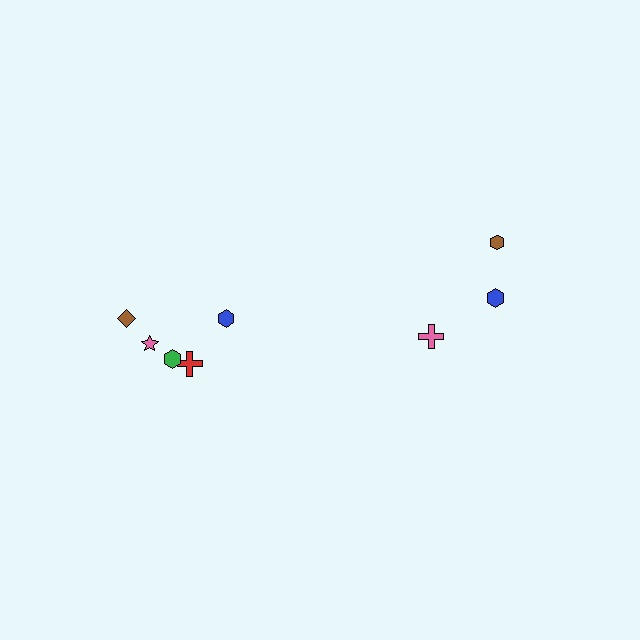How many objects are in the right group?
There are 3 objects.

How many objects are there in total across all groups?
There are 8 objects.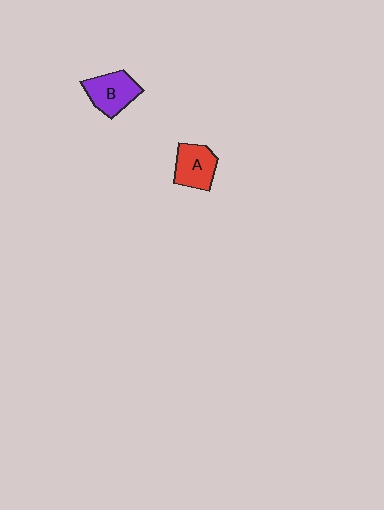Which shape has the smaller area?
Shape A (red).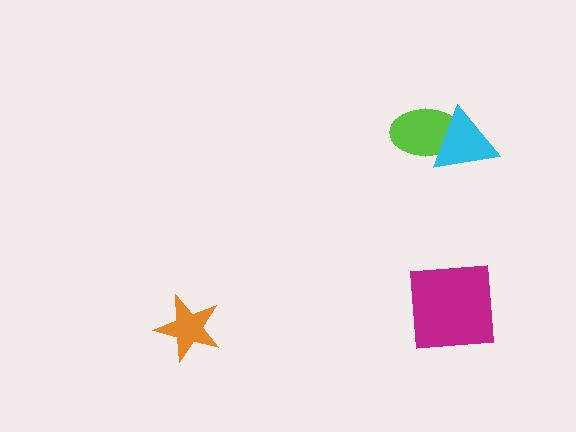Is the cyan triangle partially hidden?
No, no other shape covers it.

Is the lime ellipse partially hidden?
Yes, it is partially covered by another shape.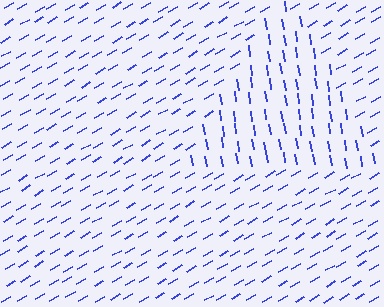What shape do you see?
I see a triangle.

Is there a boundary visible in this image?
Yes, there is a texture boundary formed by a change in line orientation.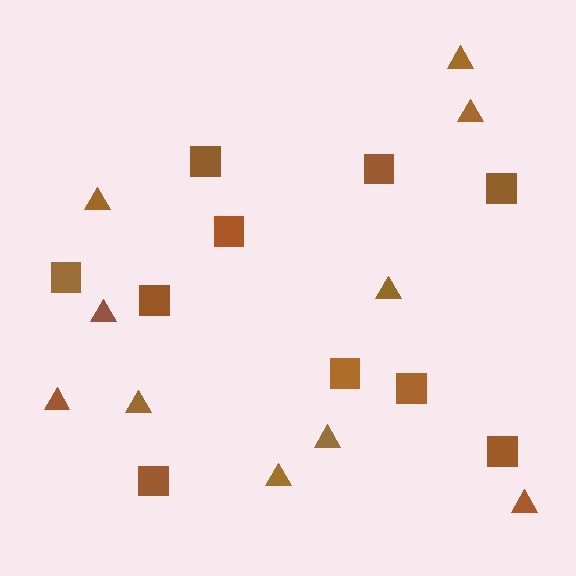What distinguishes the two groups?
There are 2 groups: one group of triangles (10) and one group of squares (10).